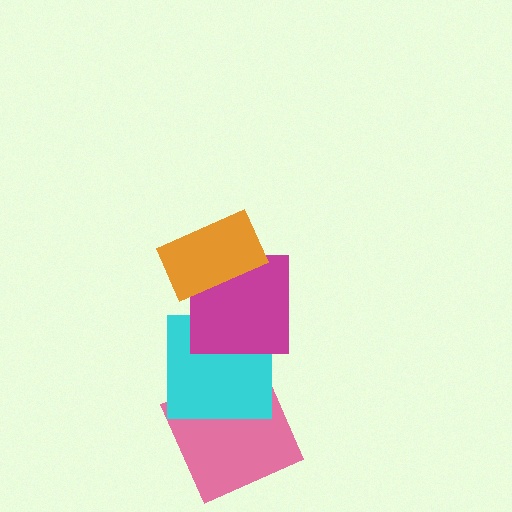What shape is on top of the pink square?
The cyan square is on top of the pink square.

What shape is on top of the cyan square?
The magenta square is on top of the cyan square.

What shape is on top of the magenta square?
The orange rectangle is on top of the magenta square.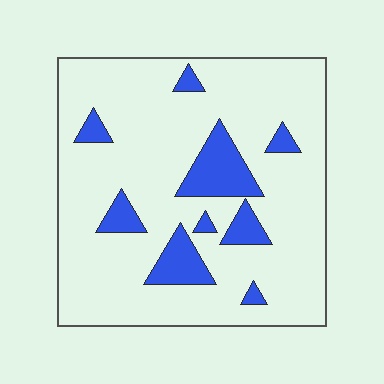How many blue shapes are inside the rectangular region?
9.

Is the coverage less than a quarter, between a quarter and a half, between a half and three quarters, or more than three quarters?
Less than a quarter.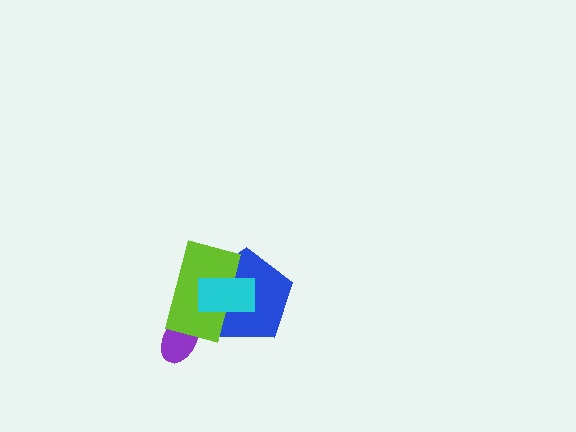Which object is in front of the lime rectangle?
The cyan rectangle is in front of the lime rectangle.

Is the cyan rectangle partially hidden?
No, no other shape covers it.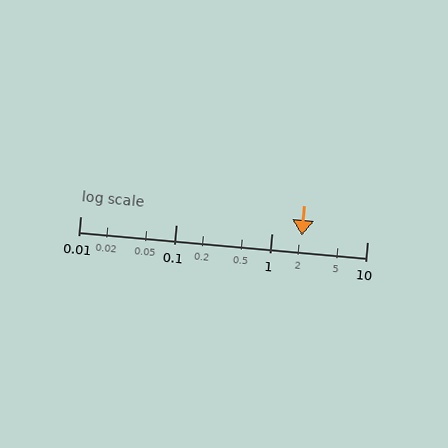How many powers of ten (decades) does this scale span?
The scale spans 3 decades, from 0.01 to 10.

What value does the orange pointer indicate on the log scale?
The pointer indicates approximately 2.1.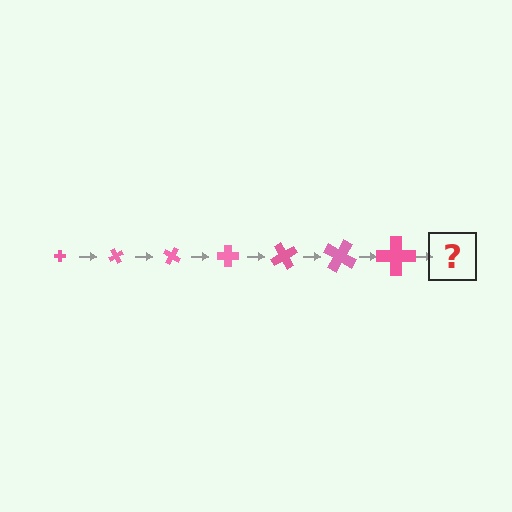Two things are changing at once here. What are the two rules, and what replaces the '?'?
The two rules are that the cross grows larger each step and it rotates 60 degrees each step. The '?' should be a cross, larger than the previous one and rotated 420 degrees from the start.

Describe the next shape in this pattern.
It should be a cross, larger than the previous one and rotated 420 degrees from the start.